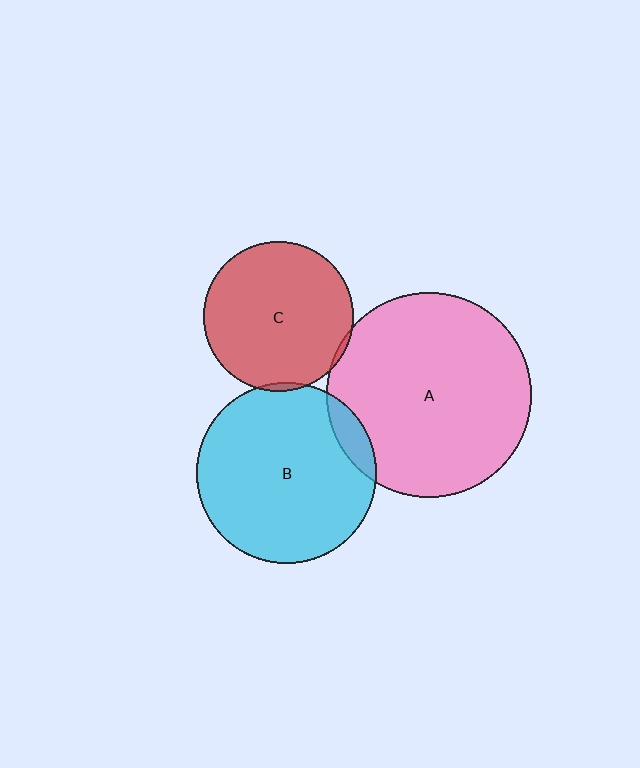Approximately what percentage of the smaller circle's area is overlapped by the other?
Approximately 5%.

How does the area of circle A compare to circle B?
Approximately 1.3 times.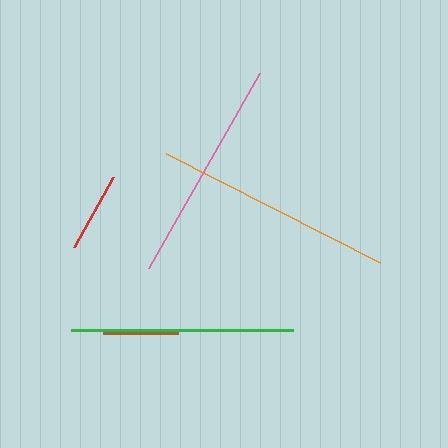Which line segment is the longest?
The orange line is the longest at approximately 240 pixels.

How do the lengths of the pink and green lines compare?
The pink and green lines are approximately the same length.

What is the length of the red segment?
The red segment is approximately 80 pixels long.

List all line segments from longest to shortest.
From longest to shortest: orange, pink, green, red, brown.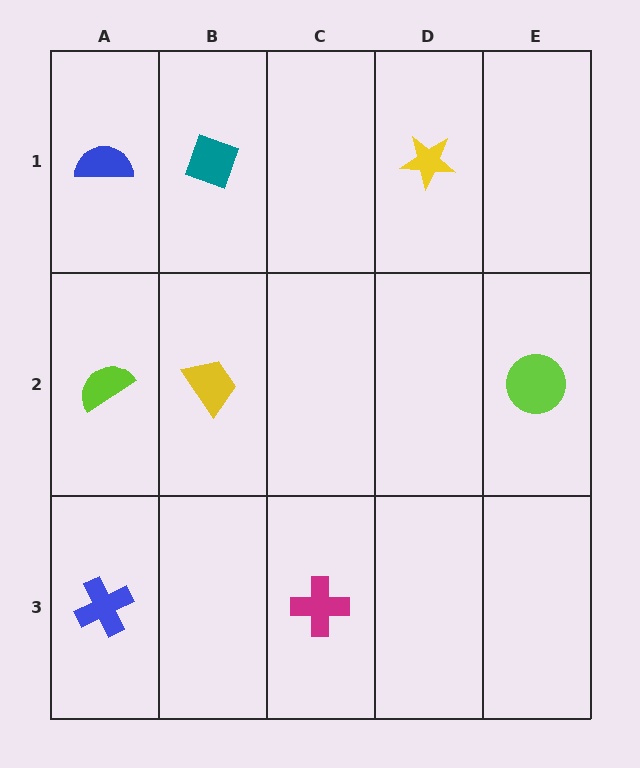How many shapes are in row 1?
3 shapes.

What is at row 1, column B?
A teal diamond.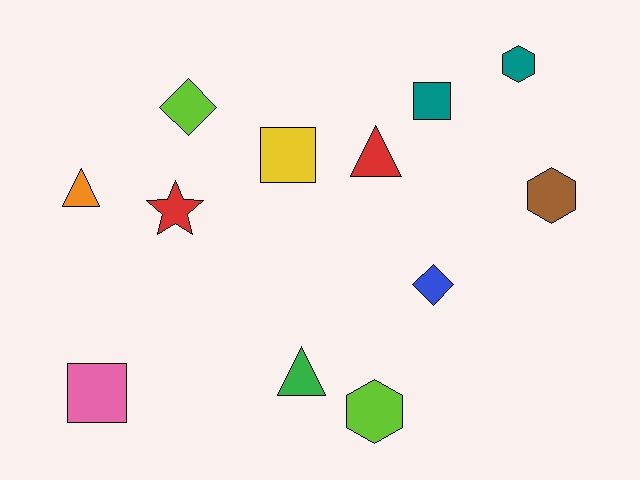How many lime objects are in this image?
There are 2 lime objects.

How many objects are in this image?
There are 12 objects.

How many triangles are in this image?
There are 3 triangles.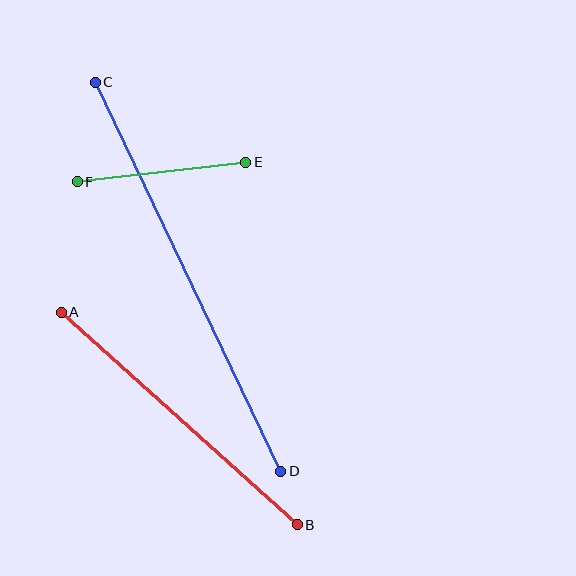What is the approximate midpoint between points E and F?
The midpoint is at approximately (162, 172) pixels.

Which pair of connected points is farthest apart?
Points C and D are farthest apart.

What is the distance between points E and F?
The distance is approximately 170 pixels.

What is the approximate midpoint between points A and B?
The midpoint is at approximately (179, 418) pixels.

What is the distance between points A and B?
The distance is approximately 318 pixels.